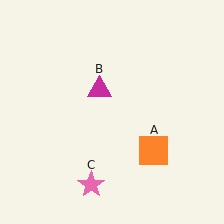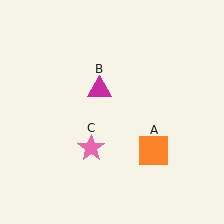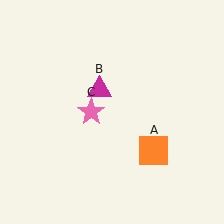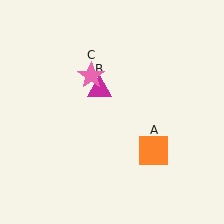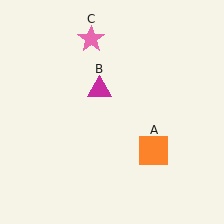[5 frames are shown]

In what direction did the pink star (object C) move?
The pink star (object C) moved up.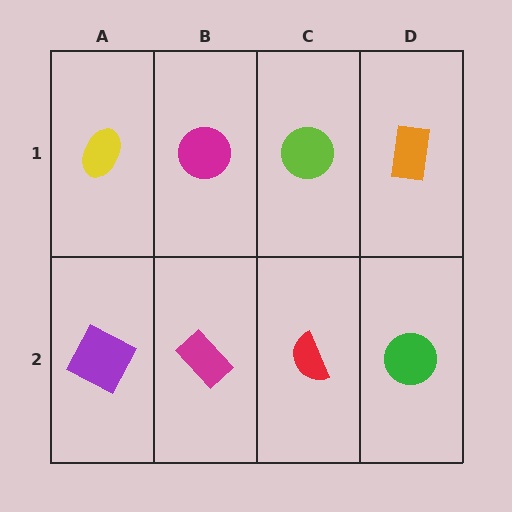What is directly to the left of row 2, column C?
A magenta rectangle.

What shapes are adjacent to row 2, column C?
A lime circle (row 1, column C), a magenta rectangle (row 2, column B), a green circle (row 2, column D).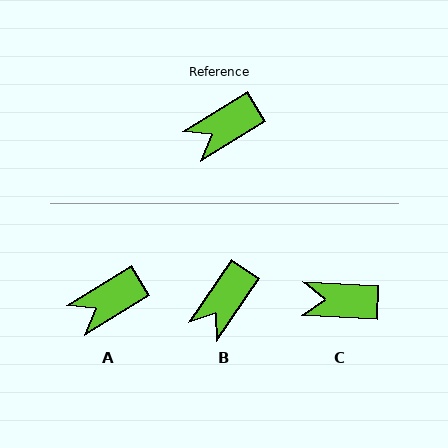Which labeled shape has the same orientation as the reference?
A.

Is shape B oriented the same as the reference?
No, it is off by about 24 degrees.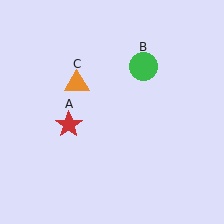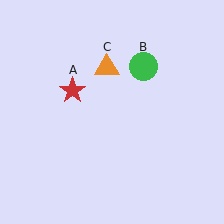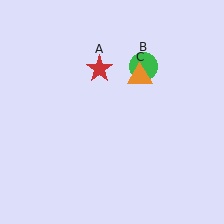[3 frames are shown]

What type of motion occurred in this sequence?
The red star (object A), orange triangle (object C) rotated clockwise around the center of the scene.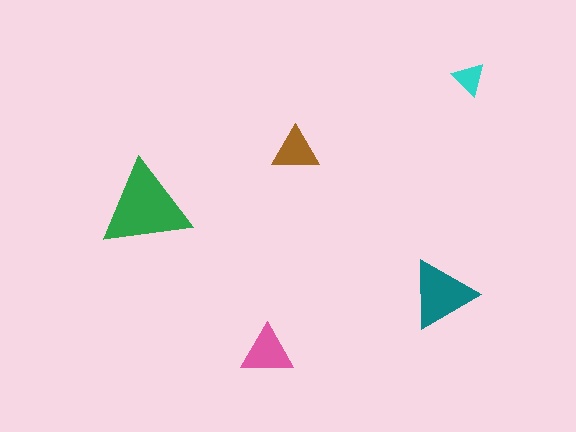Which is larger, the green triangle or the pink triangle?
The green one.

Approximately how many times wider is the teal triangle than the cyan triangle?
About 2 times wider.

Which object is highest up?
The cyan triangle is topmost.